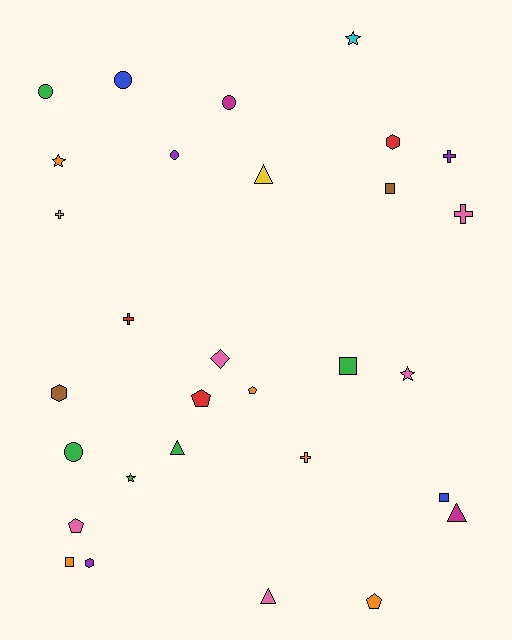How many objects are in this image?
There are 30 objects.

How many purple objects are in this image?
There are 3 purple objects.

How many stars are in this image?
There are 4 stars.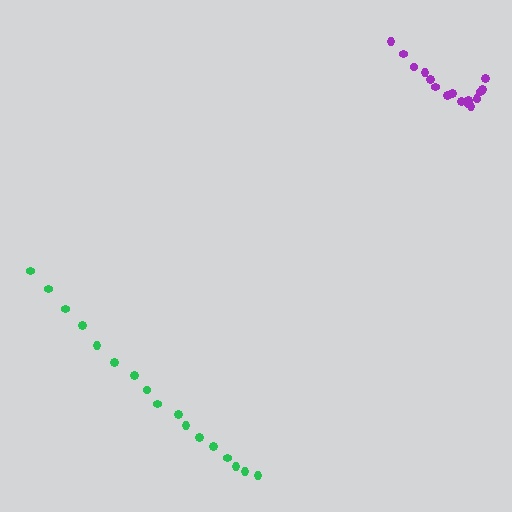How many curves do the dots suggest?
There are 2 distinct paths.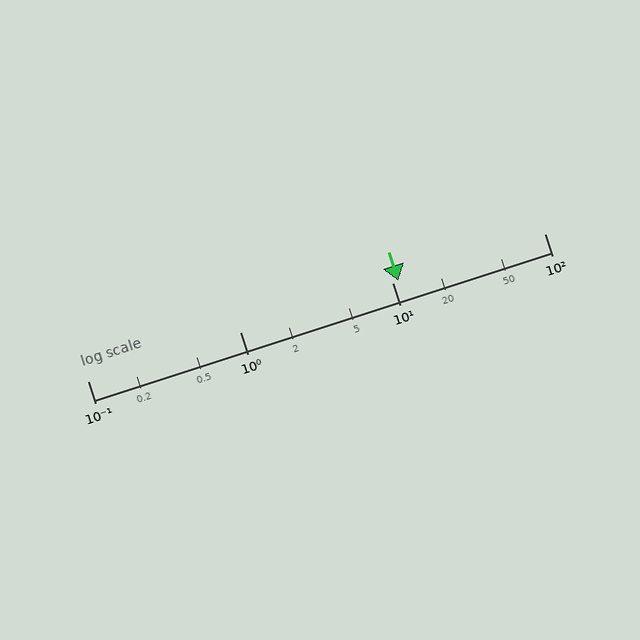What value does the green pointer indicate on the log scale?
The pointer indicates approximately 11.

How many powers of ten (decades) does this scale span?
The scale spans 3 decades, from 0.1 to 100.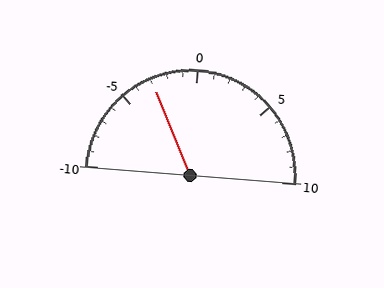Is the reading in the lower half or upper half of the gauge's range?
The reading is in the lower half of the range (-10 to 10).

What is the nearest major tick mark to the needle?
The nearest major tick mark is -5.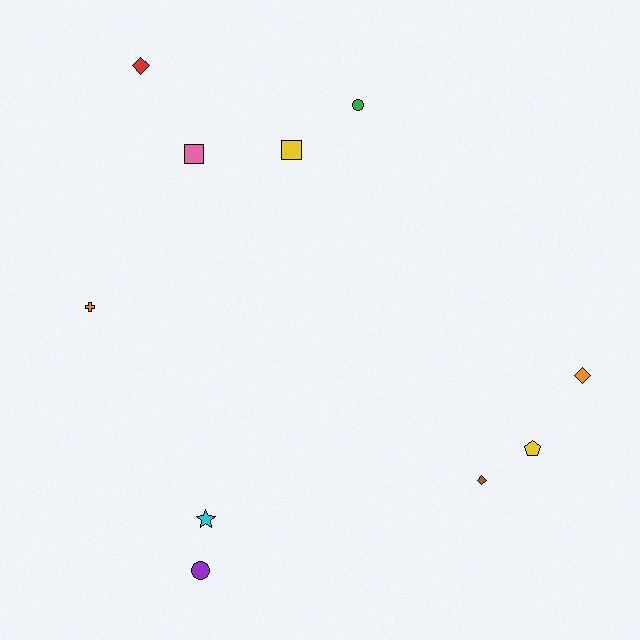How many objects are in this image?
There are 10 objects.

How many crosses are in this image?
There is 1 cross.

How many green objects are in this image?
There is 1 green object.